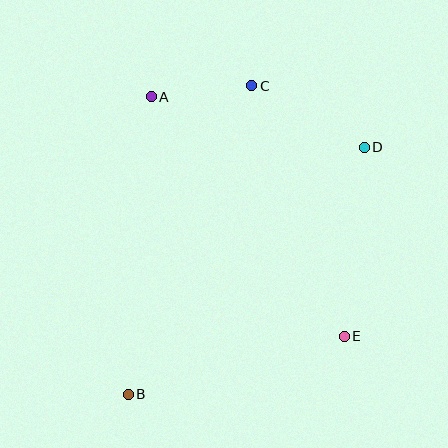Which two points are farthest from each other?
Points B and D are farthest from each other.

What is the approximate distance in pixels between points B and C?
The distance between B and C is approximately 332 pixels.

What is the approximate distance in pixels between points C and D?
The distance between C and D is approximately 128 pixels.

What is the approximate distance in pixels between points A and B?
The distance between A and B is approximately 298 pixels.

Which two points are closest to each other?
Points A and C are closest to each other.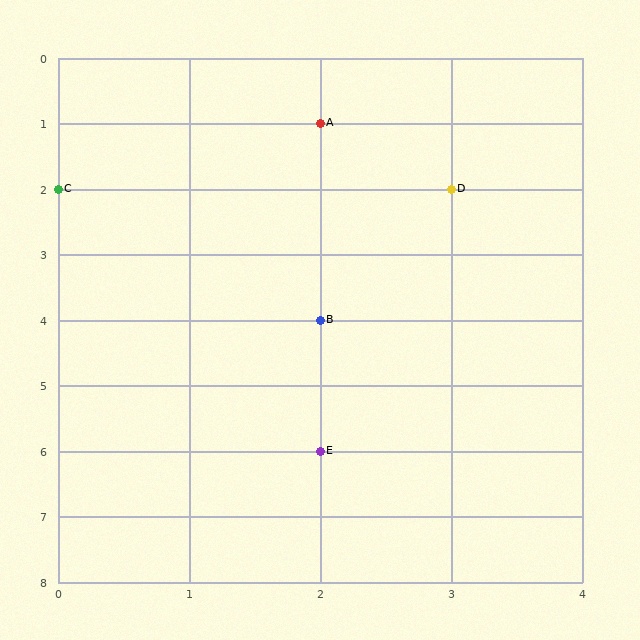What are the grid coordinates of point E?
Point E is at grid coordinates (2, 6).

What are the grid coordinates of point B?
Point B is at grid coordinates (2, 4).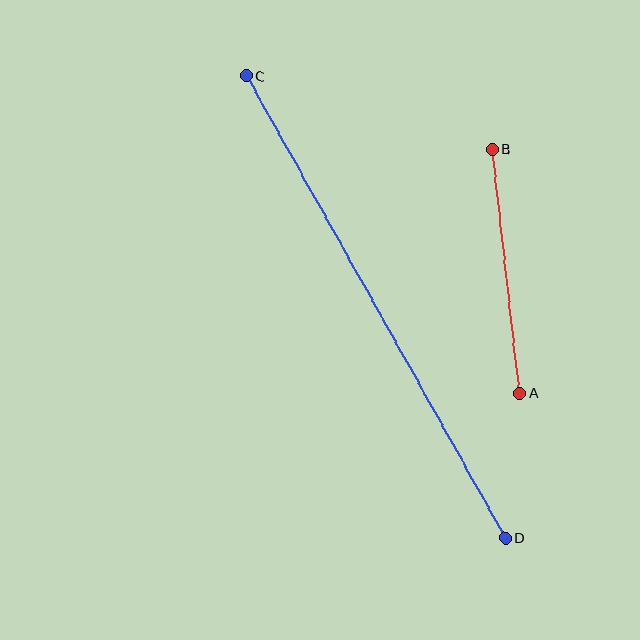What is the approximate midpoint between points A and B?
The midpoint is at approximately (506, 271) pixels.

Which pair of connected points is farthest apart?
Points C and D are farthest apart.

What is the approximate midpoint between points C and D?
The midpoint is at approximately (376, 307) pixels.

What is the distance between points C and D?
The distance is approximately 530 pixels.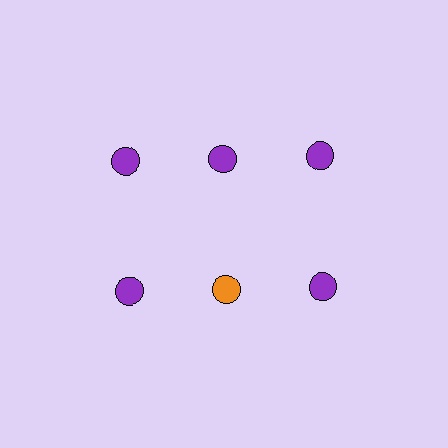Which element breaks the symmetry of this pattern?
The orange circle in the second row, second from left column breaks the symmetry. All other shapes are purple circles.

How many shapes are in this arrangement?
There are 6 shapes arranged in a grid pattern.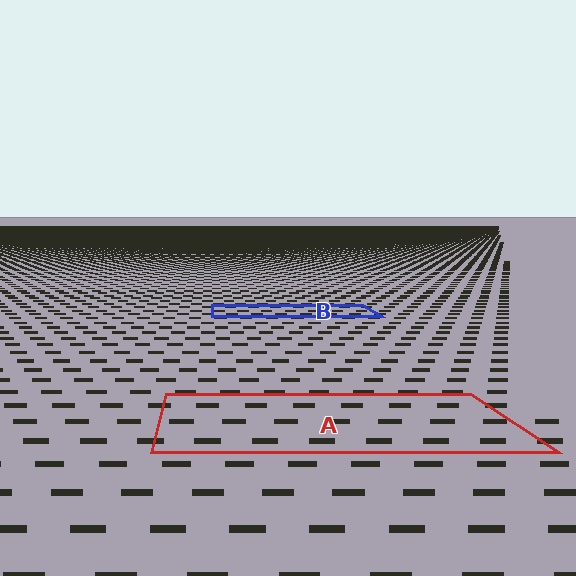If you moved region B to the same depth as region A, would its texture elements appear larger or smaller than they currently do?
They would appear larger. At a closer depth, the same texture elements are projected at a bigger on-screen size.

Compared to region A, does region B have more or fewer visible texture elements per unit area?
Region B has more texture elements per unit area — they are packed more densely because it is farther away.